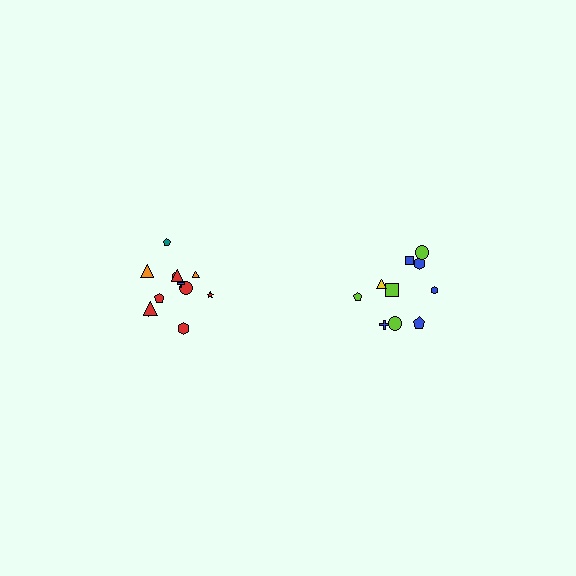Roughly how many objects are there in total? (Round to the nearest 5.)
Roughly 20 objects in total.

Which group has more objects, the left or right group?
The left group.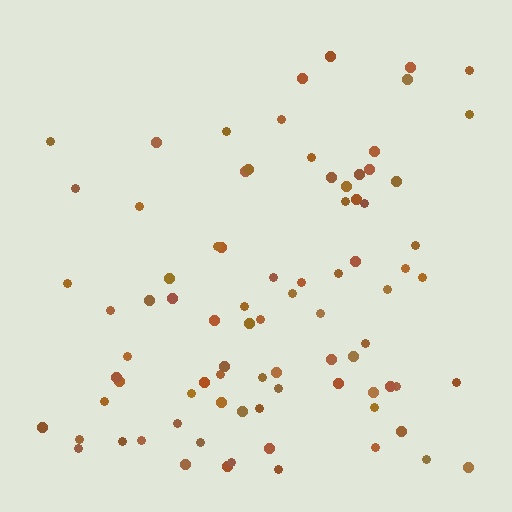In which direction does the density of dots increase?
From top to bottom, with the bottom side densest.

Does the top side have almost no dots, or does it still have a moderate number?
Still a moderate number, just noticeably fewer than the bottom.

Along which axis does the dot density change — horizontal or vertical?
Vertical.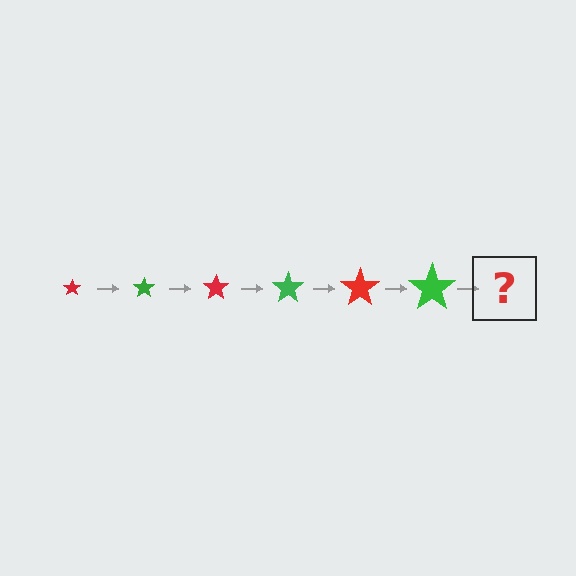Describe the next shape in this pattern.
It should be a red star, larger than the previous one.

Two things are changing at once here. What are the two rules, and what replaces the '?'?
The two rules are that the star grows larger each step and the color cycles through red and green. The '?' should be a red star, larger than the previous one.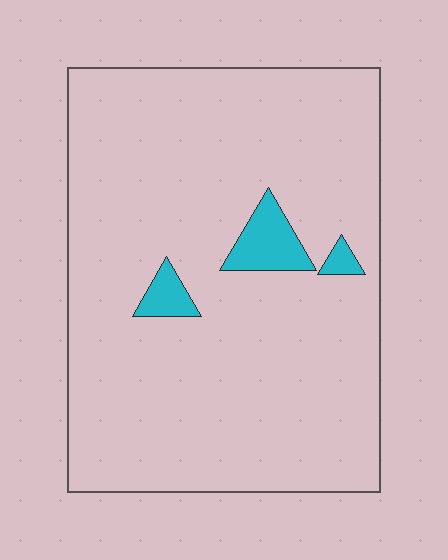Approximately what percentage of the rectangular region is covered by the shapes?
Approximately 5%.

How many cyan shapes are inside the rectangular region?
3.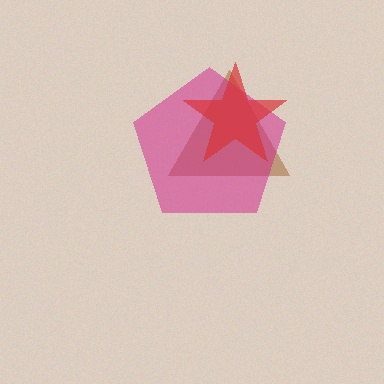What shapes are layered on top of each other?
The layered shapes are: a brown triangle, a magenta pentagon, a red star.